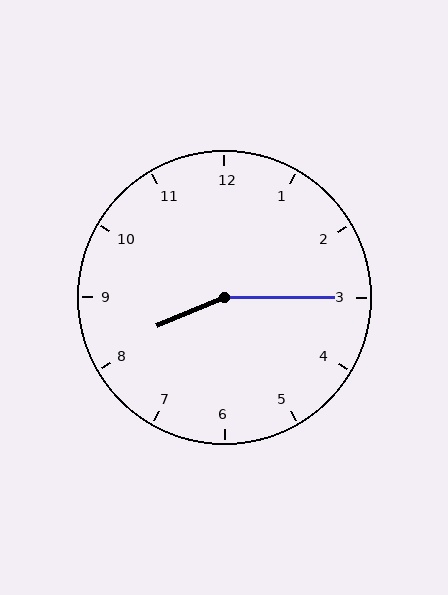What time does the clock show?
8:15.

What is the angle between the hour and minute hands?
Approximately 158 degrees.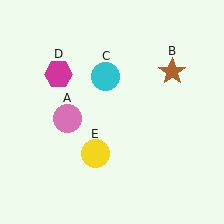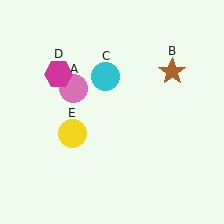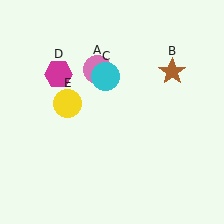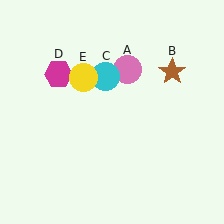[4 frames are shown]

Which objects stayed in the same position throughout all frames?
Brown star (object B) and cyan circle (object C) and magenta hexagon (object D) remained stationary.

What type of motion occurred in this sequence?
The pink circle (object A), yellow circle (object E) rotated clockwise around the center of the scene.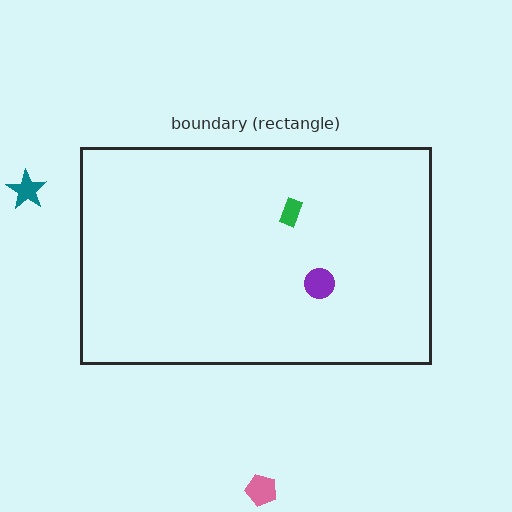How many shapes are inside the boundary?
2 inside, 2 outside.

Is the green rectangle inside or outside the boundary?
Inside.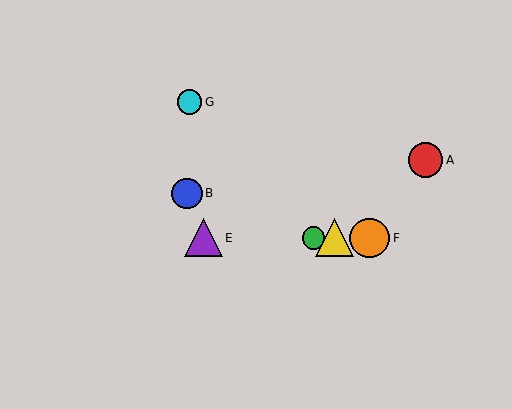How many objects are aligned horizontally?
4 objects (C, D, E, F) are aligned horizontally.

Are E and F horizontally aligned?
Yes, both are at y≈238.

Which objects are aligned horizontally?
Objects C, D, E, F are aligned horizontally.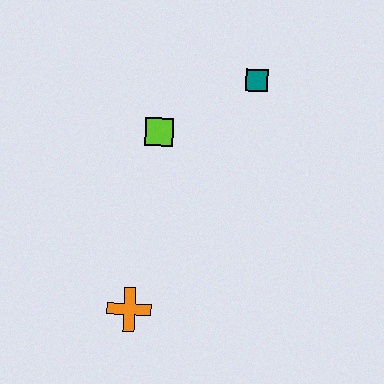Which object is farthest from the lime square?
The orange cross is farthest from the lime square.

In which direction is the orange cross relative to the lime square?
The orange cross is below the lime square.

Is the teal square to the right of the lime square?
Yes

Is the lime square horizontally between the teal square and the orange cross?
Yes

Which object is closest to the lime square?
The teal square is closest to the lime square.